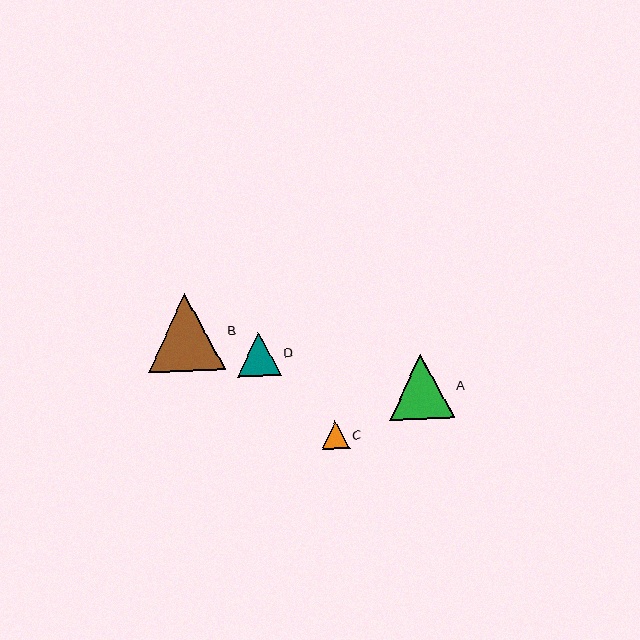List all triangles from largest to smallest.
From largest to smallest: B, A, D, C.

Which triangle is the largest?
Triangle B is the largest with a size of approximately 78 pixels.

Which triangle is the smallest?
Triangle C is the smallest with a size of approximately 27 pixels.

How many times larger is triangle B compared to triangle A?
Triangle B is approximately 1.2 times the size of triangle A.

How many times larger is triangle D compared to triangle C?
Triangle D is approximately 1.6 times the size of triangle C.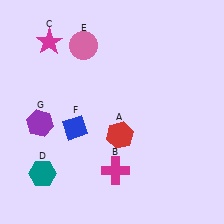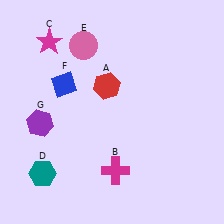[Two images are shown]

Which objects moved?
The objects that moved are: the red hexagon (A), the blue diamond (F).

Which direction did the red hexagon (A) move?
The red hexagon (A) moved up.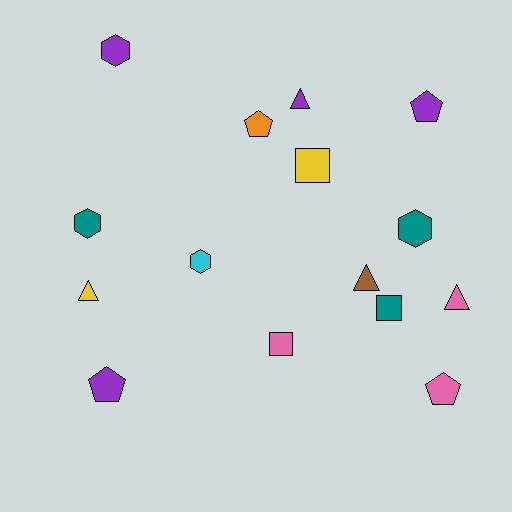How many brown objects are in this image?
There is 1 brown object.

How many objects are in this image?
There are 15 objects.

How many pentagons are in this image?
There are 4 pentagons.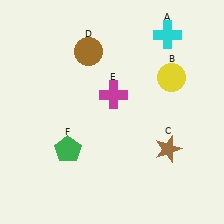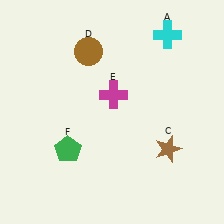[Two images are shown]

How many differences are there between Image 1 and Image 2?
There is 1 difference between the two images.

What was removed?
The yellow circle (B) was removed in Image 2.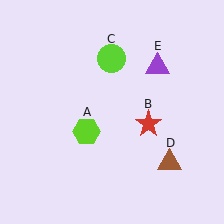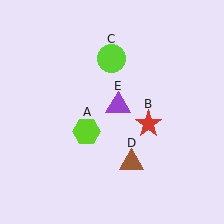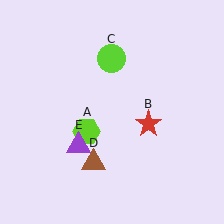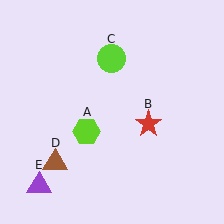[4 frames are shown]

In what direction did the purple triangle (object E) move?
The purple triangle (object E) moved down and to the left.